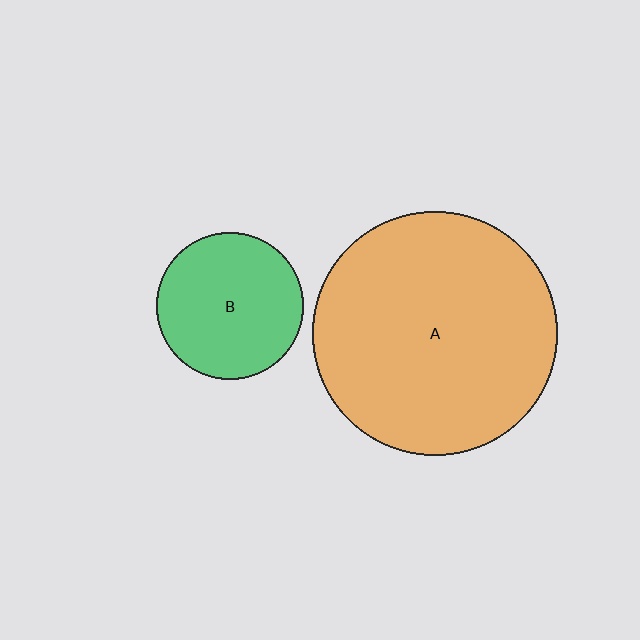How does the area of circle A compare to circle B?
Approximately 2.8 times.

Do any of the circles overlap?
No, none of the circles overlap.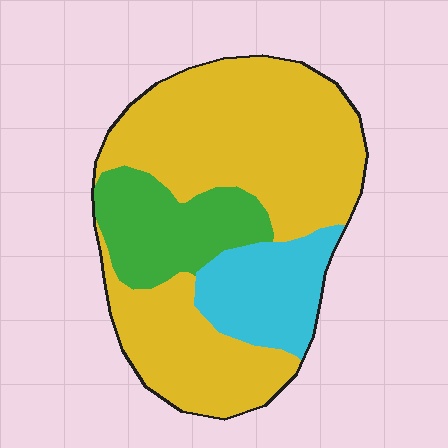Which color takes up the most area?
Yellow, at roughly 65%.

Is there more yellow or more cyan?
Yellow.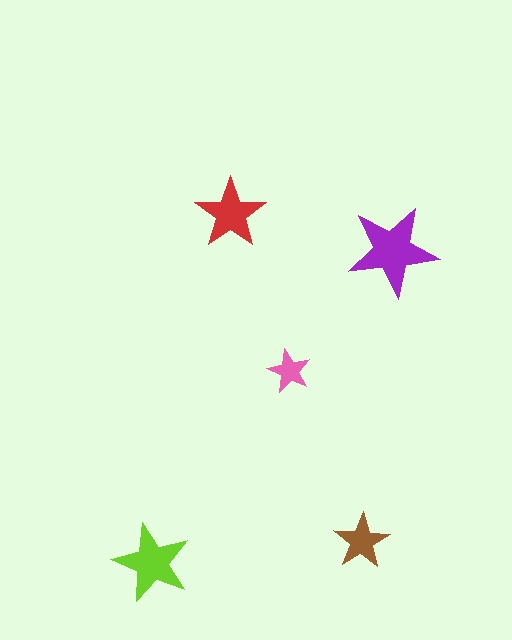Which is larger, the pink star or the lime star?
The lime one.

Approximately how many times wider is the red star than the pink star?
About 1.5 times wider.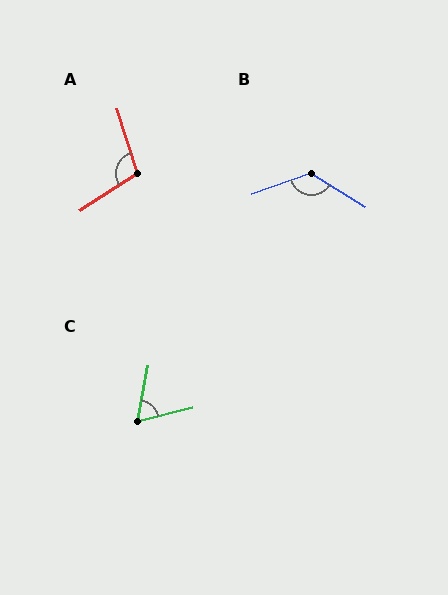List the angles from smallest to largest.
C (66°), A (105°), B (129°).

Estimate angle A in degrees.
Approximately 105 degrees.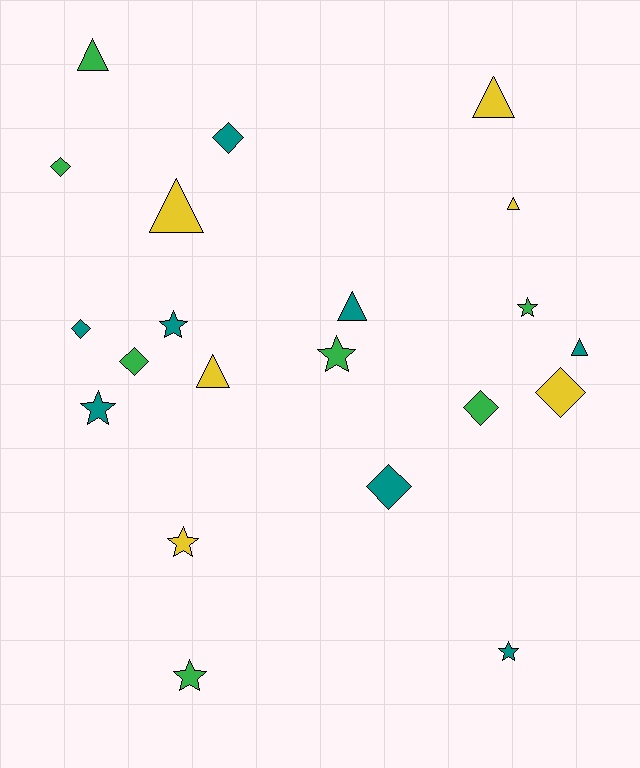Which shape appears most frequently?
Star, with 7 objects.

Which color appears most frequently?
Teal, with 8 objects.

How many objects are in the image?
There are 21 objects.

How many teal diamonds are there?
There are 3 teal diamonds.